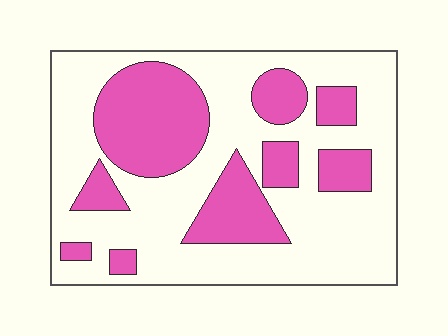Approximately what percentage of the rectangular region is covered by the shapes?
Approximately 35%.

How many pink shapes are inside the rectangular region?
9.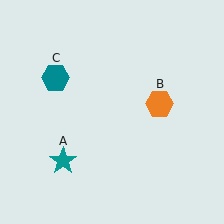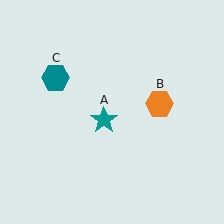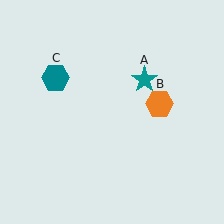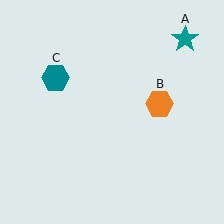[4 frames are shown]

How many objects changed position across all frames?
1 object changed position: teal star (object A).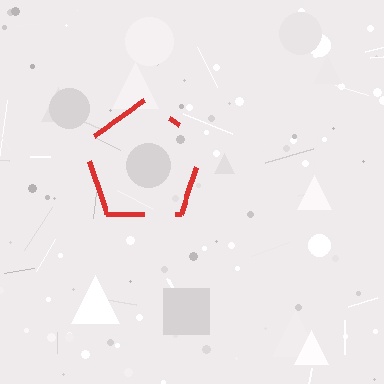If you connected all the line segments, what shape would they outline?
They would outline a pentagon.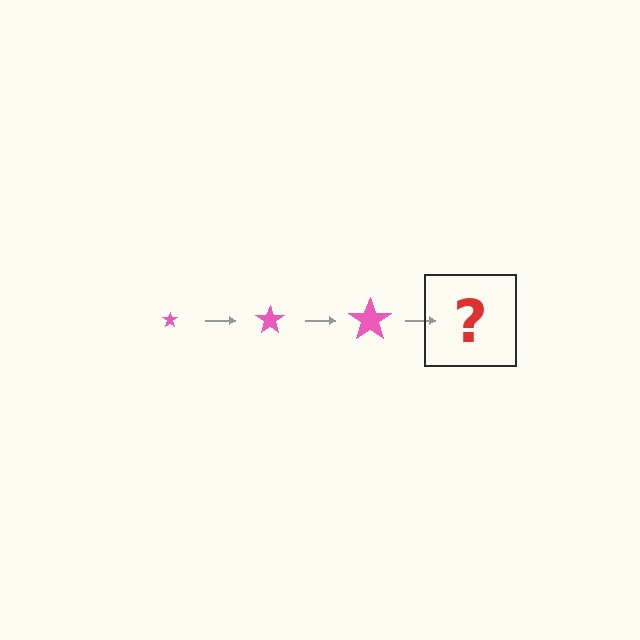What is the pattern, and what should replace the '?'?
The pattern is that the star gets progressively larger each step. The '?' should be a pink star, larger than the previous one.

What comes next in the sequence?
The next element should be a pink star, larger than the previous one.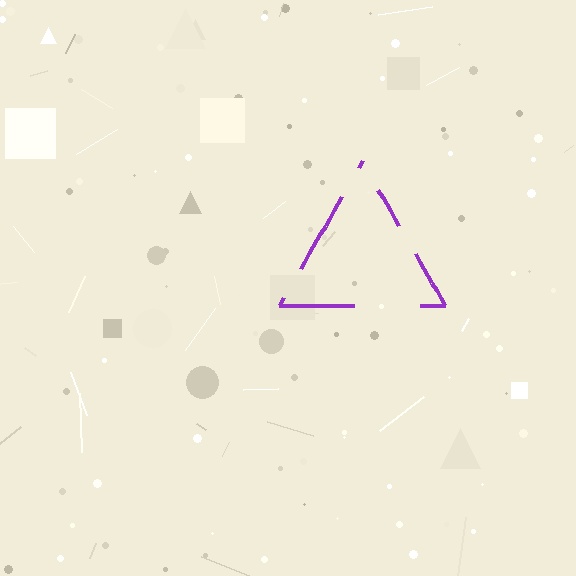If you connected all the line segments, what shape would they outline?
They would outline a triangle.